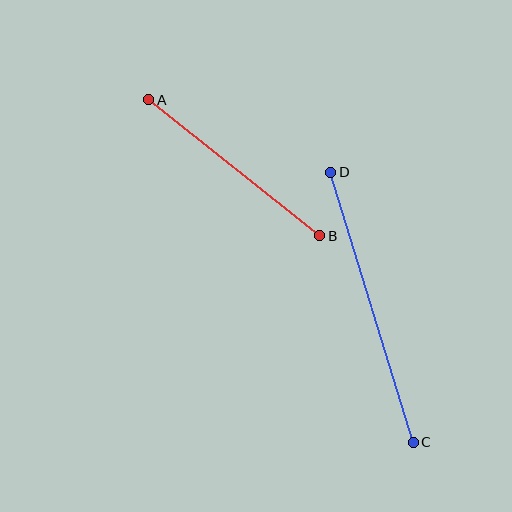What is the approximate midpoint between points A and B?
The midpoint is at approximately (234, 168) pixels.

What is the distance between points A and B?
The distance is approximately 218 pixels.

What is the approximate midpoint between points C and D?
The midpoint is at approximately (372, 307) pixels.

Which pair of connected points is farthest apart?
Points C and D are farthest apart.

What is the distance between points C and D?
The distance is approximately 283 pixels.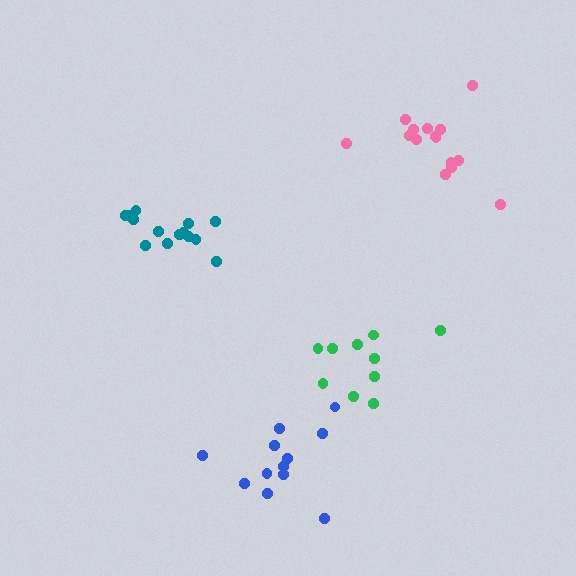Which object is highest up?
The pink cluster is topmost.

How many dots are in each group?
Group 1: 10 dots, Group 2: 14 dots, Group 3: 12 dots, Group 4: 15 dots (51 total).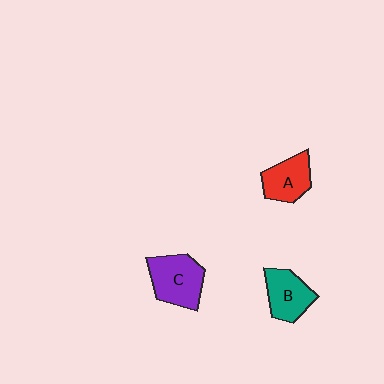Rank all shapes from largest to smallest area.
From largest to smallest: C (purple), B (teal), A (red).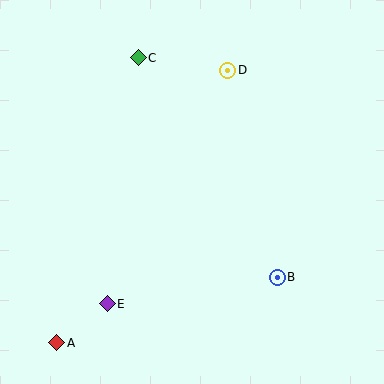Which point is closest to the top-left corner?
Point C is closest to the top-left corner.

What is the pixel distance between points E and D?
The distance between E and D is 263 pixels.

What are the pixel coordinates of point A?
Point A is at (57, 343).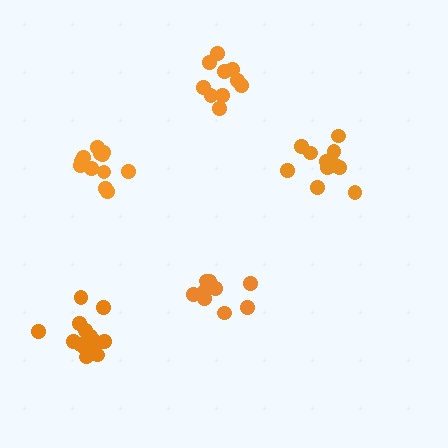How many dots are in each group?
Group 1: 12 dots, Group 2: 13 dots, Group 3: 10 dots, Group 4: 15 dots, Group 5: 10 dots (60 total).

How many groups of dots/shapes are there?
There are 5 groups.